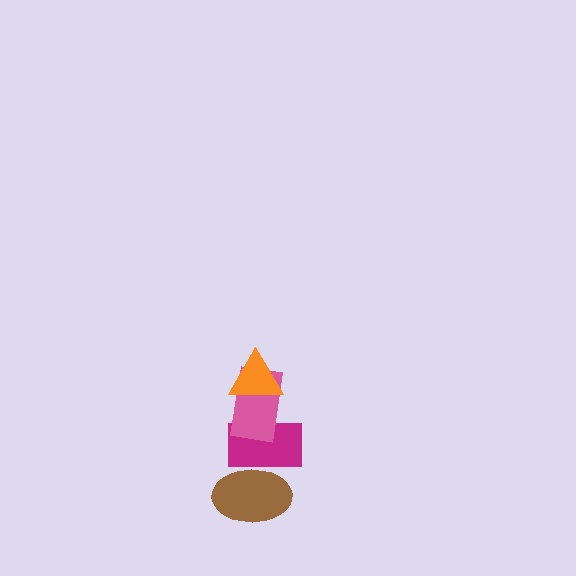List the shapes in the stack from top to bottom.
From top to bottom: the orange triangle, the pink rectangle, the magenta rectangle, the brown ellipse.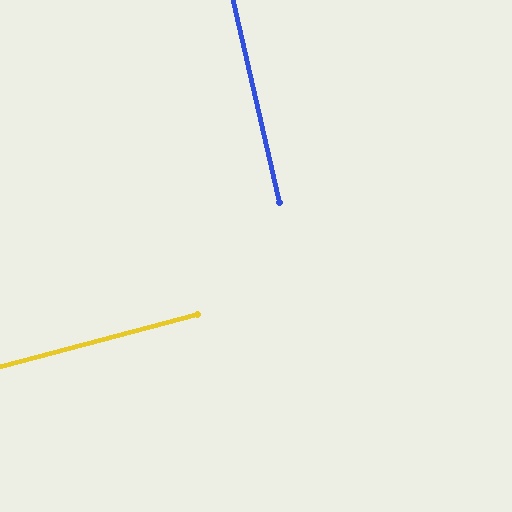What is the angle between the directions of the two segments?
Approximately 88 degrees.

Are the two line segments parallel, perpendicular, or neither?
Perpendicular — they meet at approximately 88°.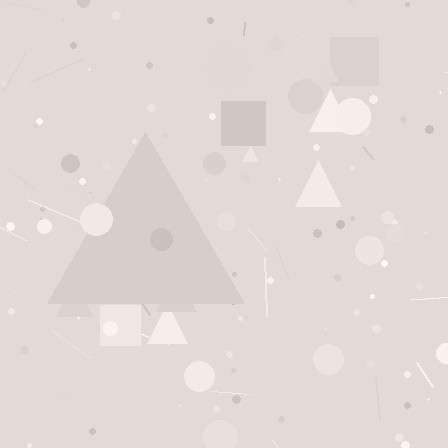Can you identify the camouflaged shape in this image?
The camouflaged shape is a triangle.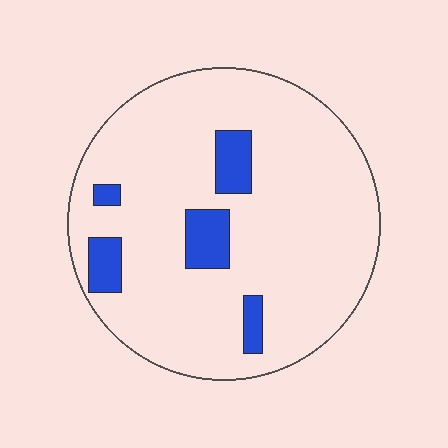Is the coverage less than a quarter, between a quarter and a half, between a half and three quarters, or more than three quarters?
Less than a quarter.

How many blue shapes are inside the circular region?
5.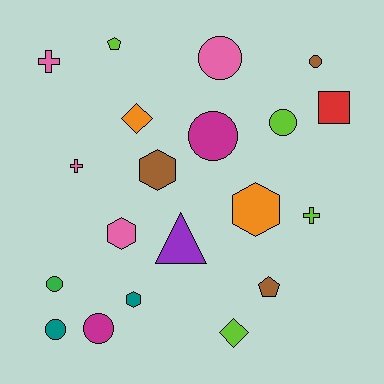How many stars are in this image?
There are no stars.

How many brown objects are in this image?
There are 3 brown objects.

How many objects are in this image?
There are 20 objects.